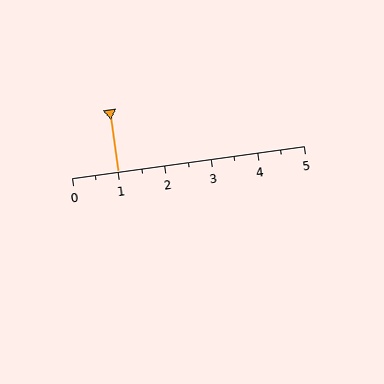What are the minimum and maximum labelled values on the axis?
The axis runs from 0 to 5.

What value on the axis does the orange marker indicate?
The marker indicates approximately 1.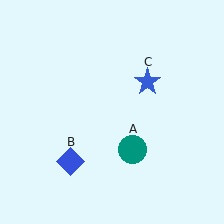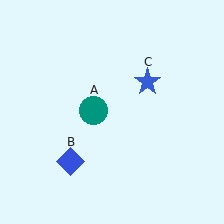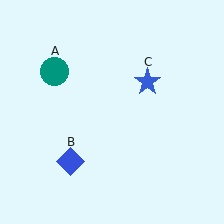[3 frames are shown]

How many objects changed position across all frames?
1 object changed position: teal circle (object A).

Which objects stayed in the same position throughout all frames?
Blue diamond (object B) and blue star (object C) remained stationary.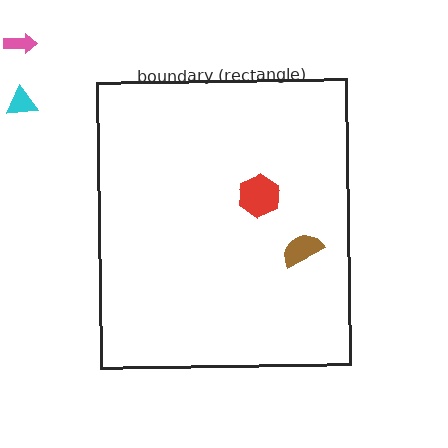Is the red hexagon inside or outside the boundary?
Inside.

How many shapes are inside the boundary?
2 inside, 2 outside.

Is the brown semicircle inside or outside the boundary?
Inside.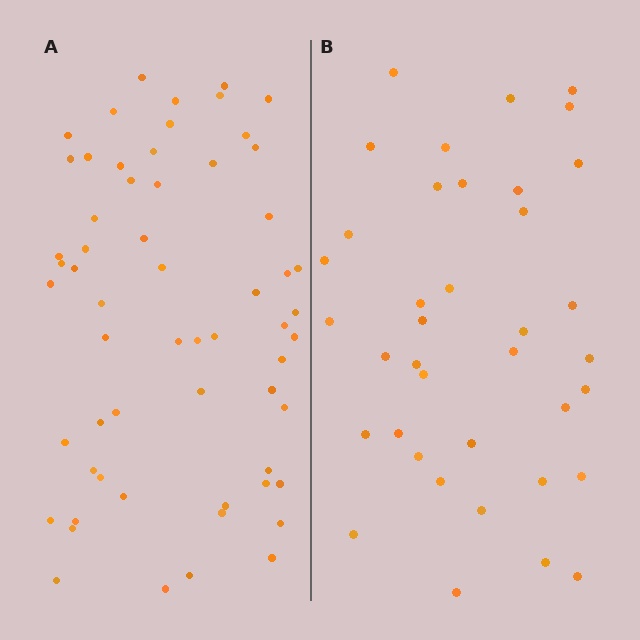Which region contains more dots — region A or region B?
Region A (the left region) has more dots.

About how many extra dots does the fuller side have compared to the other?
Region A has approximately 20 more dots than region B.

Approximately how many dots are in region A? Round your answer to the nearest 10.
About 60 dots.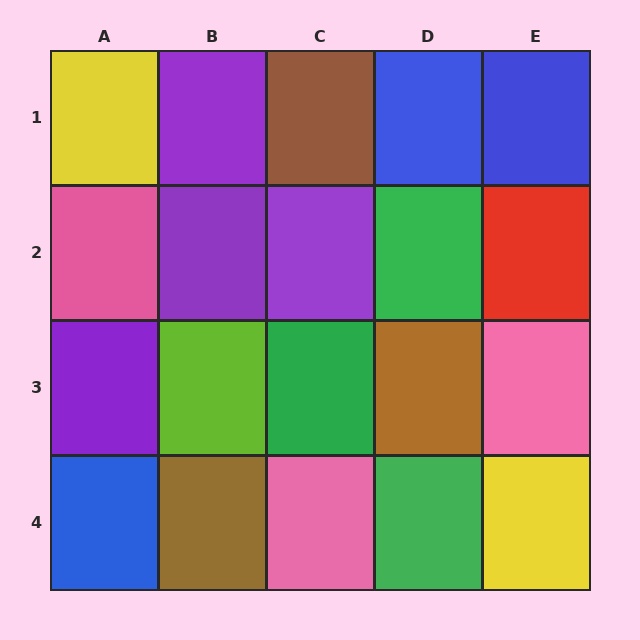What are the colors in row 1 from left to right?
Yellow, purple, brown, blue, blue.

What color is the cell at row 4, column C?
Pink.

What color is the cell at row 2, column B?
Purple.